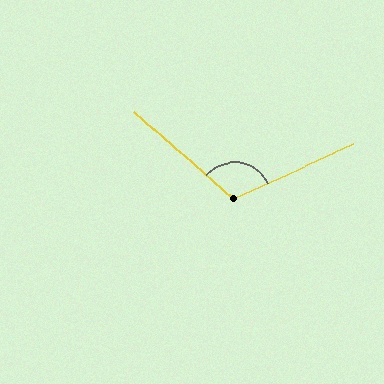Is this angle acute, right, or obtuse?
It is obtuse.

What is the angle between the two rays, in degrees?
Approximately 114 degrees.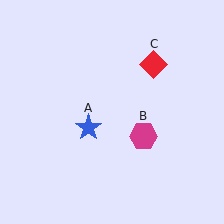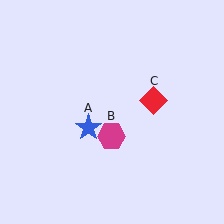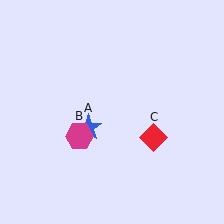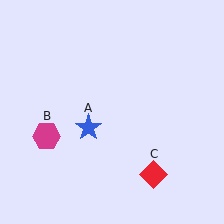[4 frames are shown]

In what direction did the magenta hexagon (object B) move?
The magenta hexagon (object B) moved left.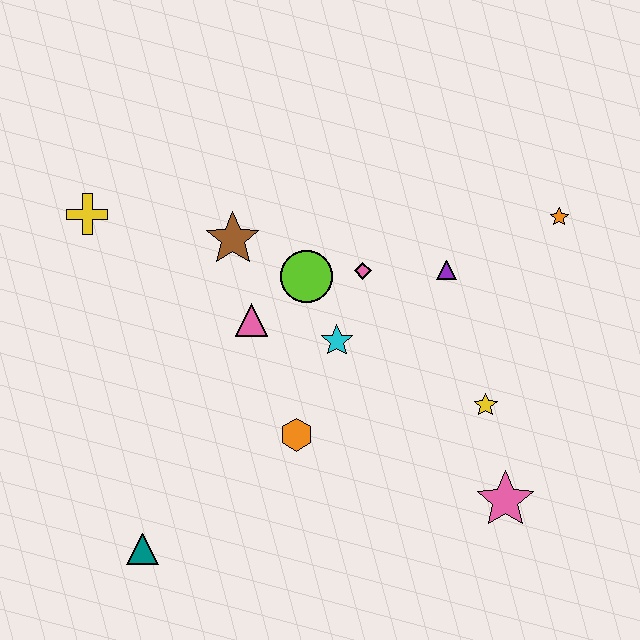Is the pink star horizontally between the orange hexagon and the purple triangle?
No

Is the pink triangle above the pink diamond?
No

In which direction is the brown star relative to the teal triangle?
The brown star is above the teal triangle.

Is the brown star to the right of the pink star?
No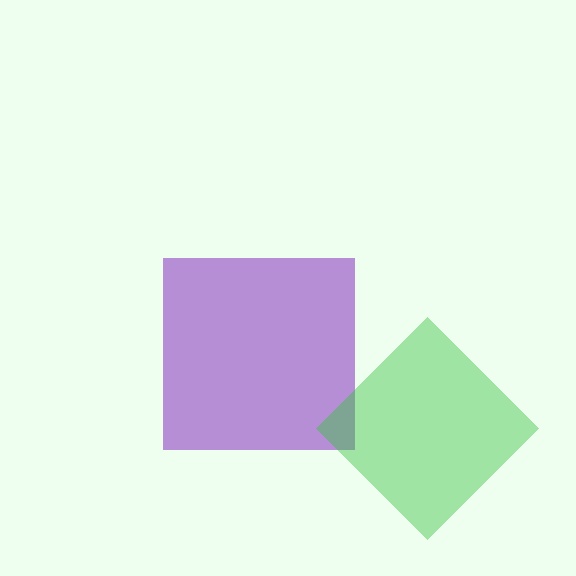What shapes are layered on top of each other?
The layered shapes are: a purple square, a green diamond.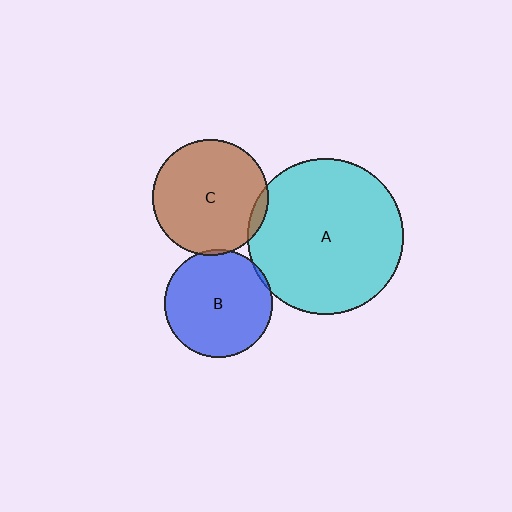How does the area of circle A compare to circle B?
Approximately 2.1 times.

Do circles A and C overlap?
Yes.